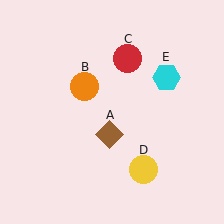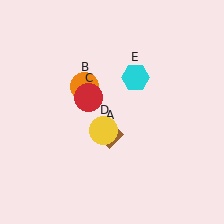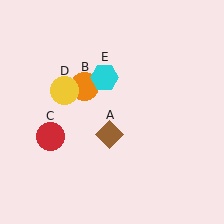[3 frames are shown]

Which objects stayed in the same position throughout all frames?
Brown diamond (object A) and orange circle (object B) remained stationary.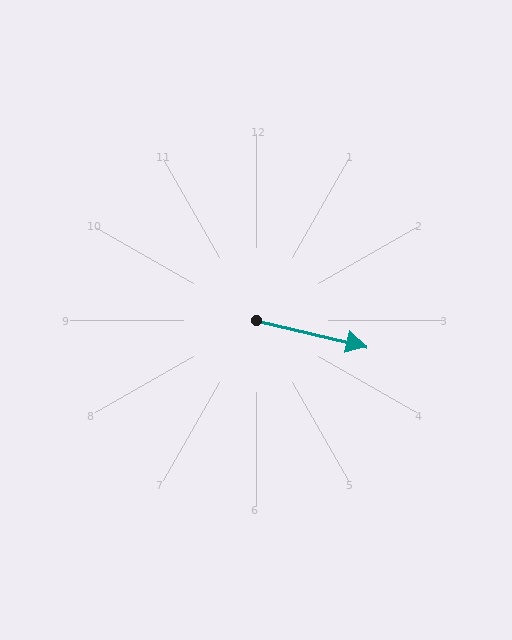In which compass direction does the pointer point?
East.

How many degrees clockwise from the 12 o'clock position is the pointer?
Approximately 103 degrees.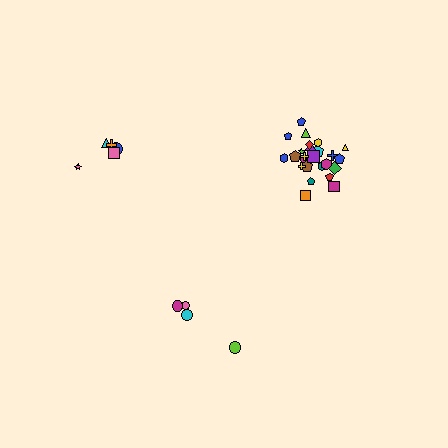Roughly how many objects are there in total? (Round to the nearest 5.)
Roughly 35 objects in total.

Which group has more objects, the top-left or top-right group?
The top-right group.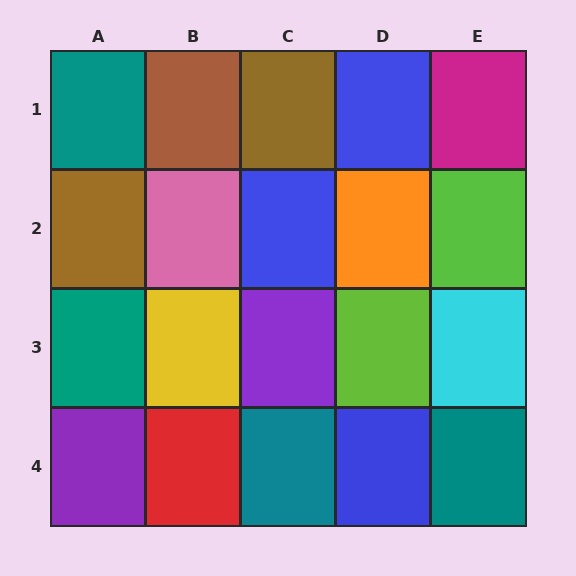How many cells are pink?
1 cell is pink.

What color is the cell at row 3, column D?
Lime.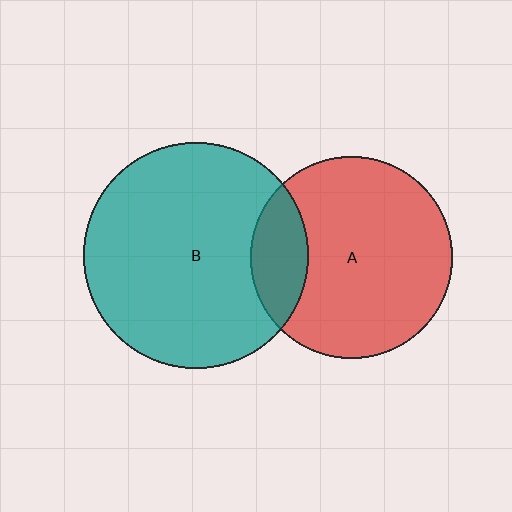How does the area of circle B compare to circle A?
Approximately 1.2 times.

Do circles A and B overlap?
Yes.